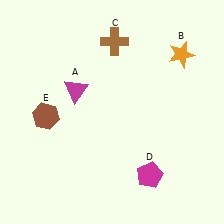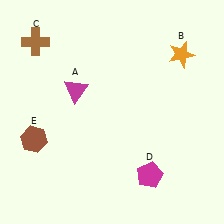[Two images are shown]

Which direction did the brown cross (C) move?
The brown cross (C) moved left.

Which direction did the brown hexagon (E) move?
The brown hexagon (E) moved down.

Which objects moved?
The objects that moved are: the brown cross (C), the brown hexagon (E).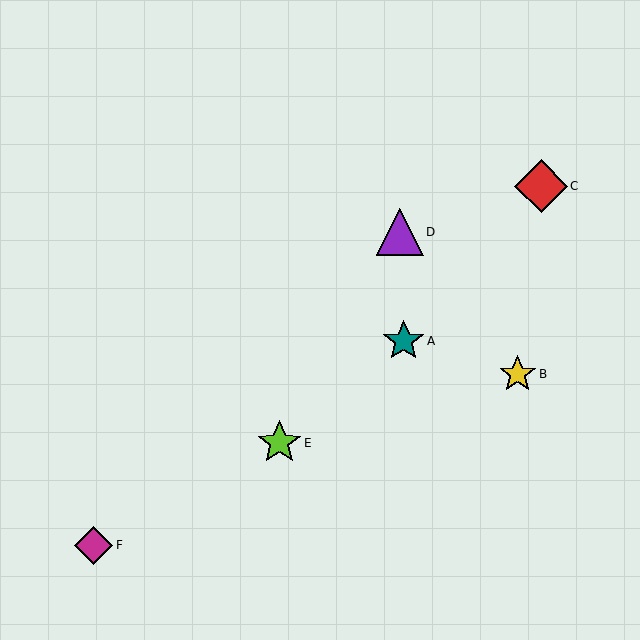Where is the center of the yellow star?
The center of the yellow star is at (518, 374).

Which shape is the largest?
The red diamond (labeled C) is the largest.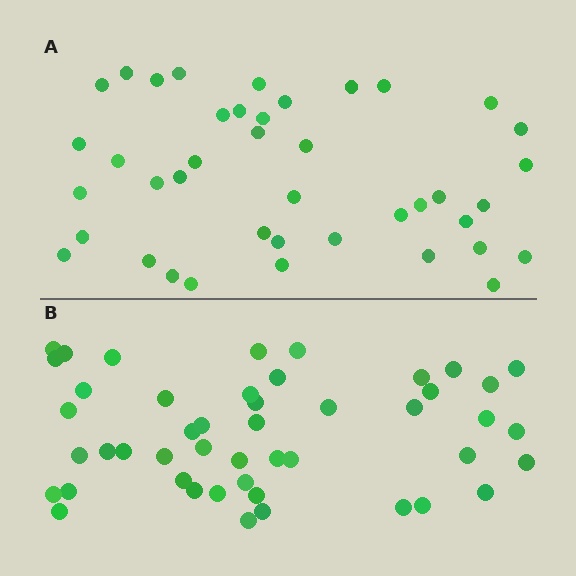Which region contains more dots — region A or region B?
Region B (the bottom region) has more dots.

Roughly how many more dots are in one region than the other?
Region B has about 6 more dots than region A.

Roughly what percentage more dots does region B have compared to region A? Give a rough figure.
About 15% more.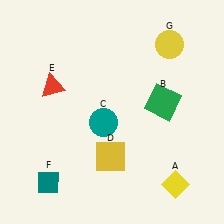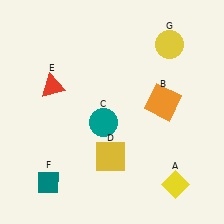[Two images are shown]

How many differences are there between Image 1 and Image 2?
There is 1 difference between the two images.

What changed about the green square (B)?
In Image 1, B is green. In Image 2, it changed to orange.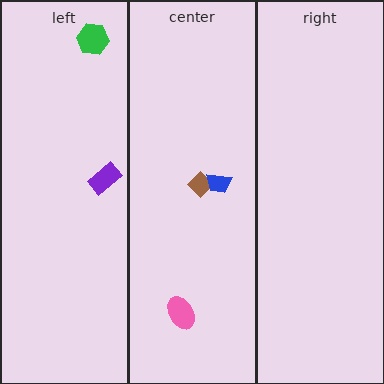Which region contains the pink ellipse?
The center region.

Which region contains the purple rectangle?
The left region.